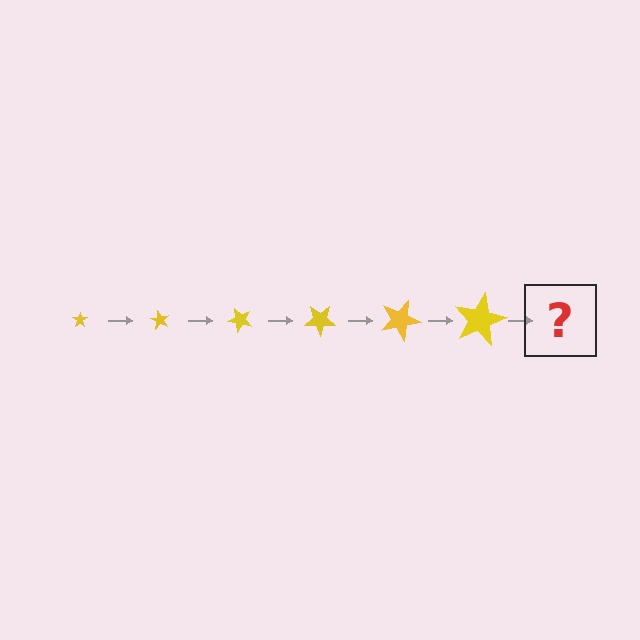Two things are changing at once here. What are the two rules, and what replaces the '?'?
The two rules are that the star grows larger each step and it rotates 60 degrees each step. The '?' should be a star, larger than the previous one and rotated 360 degrees from the start.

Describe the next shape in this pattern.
It should be a star, larger than the previous one and rotated 360 degrees from the start.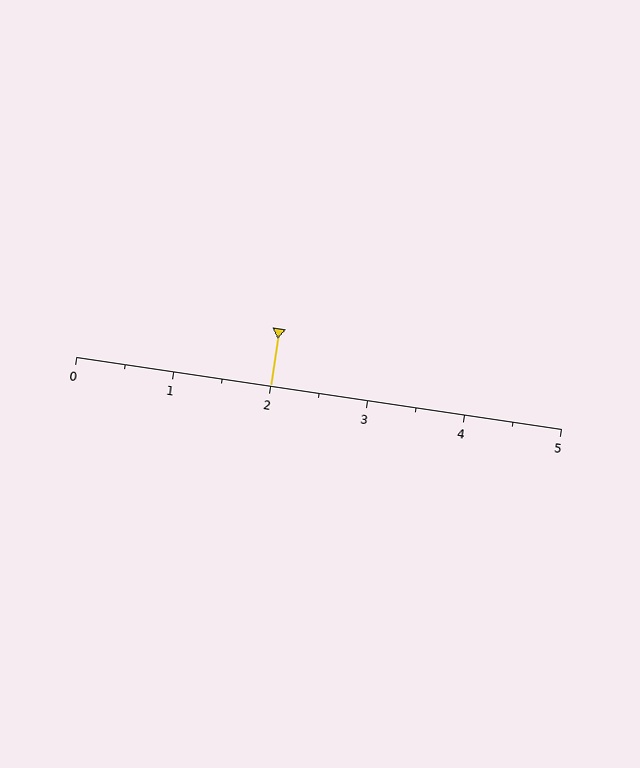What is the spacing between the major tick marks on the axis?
The major ticks are spaced 1 apart.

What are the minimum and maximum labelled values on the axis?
The axis runs from 0 to 5.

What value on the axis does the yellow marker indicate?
The marker indicates approximately 2.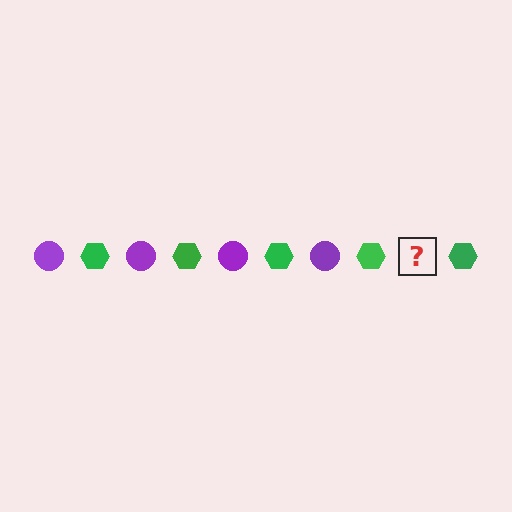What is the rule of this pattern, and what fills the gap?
The rule is that the pattern alternates between purple circle and green hexagon. The gap should be filled with a purple circle.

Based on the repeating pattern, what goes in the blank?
The blank should be a purple circle.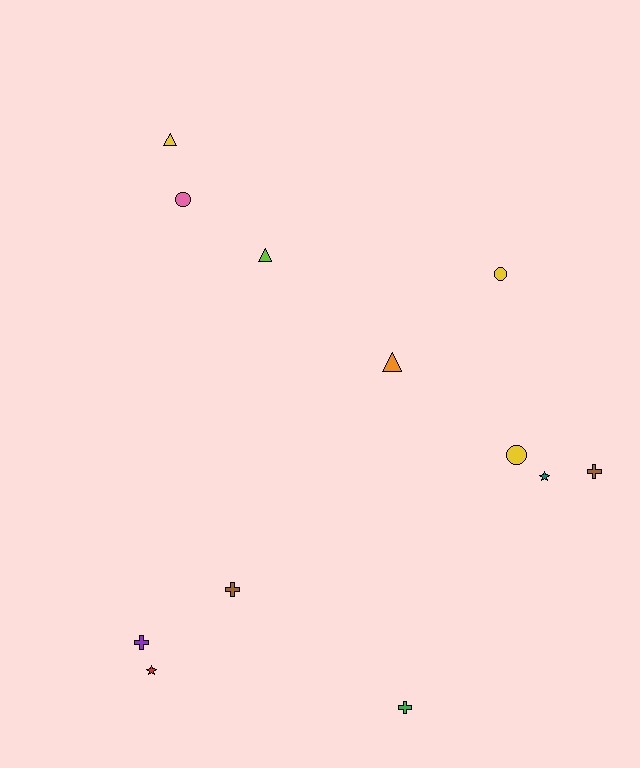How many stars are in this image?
There are 2 stars.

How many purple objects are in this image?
There is 1 purple object.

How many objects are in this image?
There are 12 objects.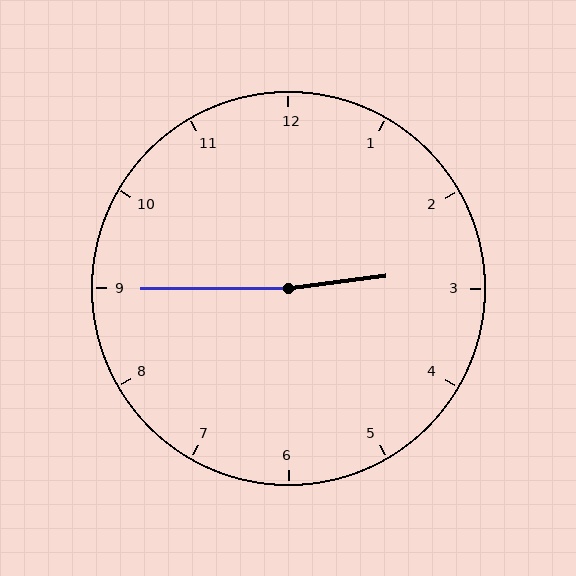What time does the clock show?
2:45.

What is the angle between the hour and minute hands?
Approximately 172 degrees.